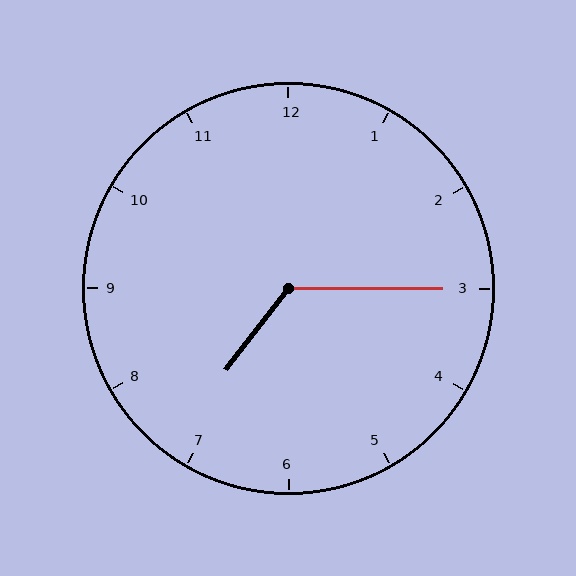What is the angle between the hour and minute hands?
Approximately 128 degrees.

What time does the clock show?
7:15.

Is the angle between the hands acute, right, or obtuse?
It is obtuse.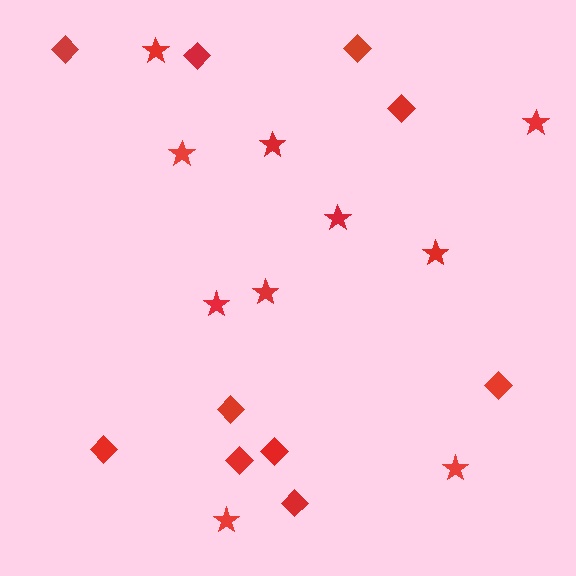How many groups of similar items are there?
There are 2 groups: one group of stars (10) and one group of diamonds (10).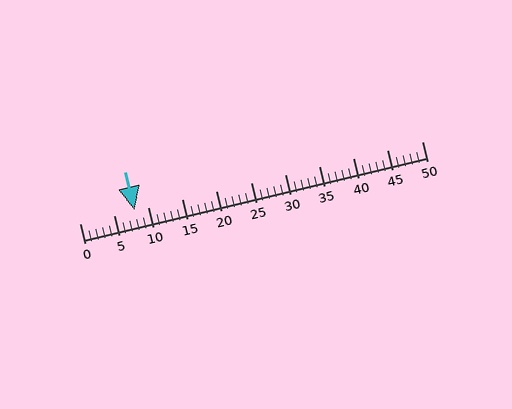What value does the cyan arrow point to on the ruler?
The cyan arrow points to approximately 8.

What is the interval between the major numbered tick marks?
The major tick marks are spaced 5 units apart.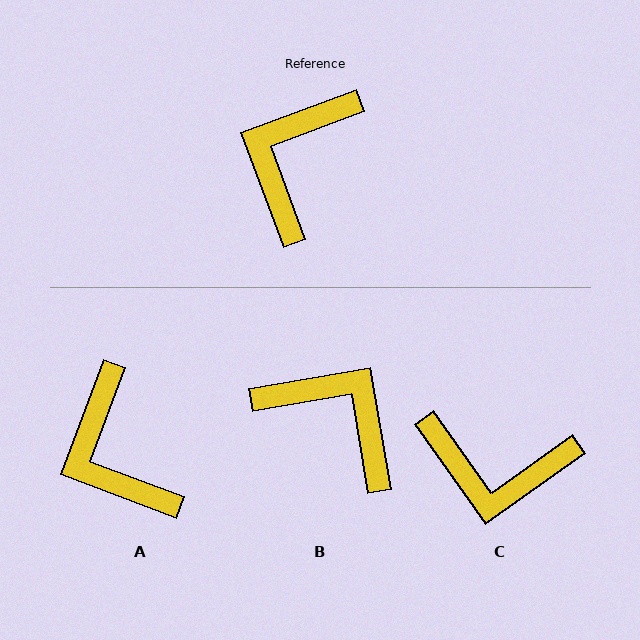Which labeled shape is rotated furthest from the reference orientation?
C, about 105 degrees away.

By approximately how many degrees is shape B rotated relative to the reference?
Approximately 100 degrees clockwise.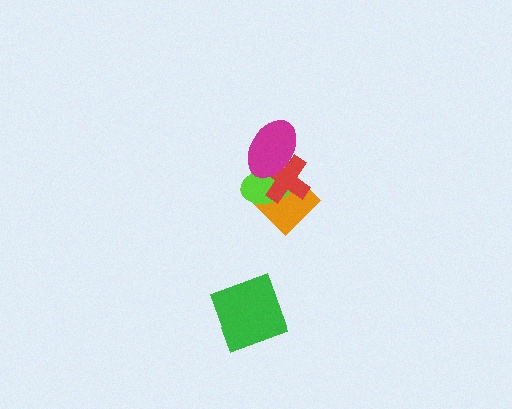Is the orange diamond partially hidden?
Yes, it is partially covered by another shape.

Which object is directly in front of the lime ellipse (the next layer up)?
The red cross is directly in front of the lime ellipse.